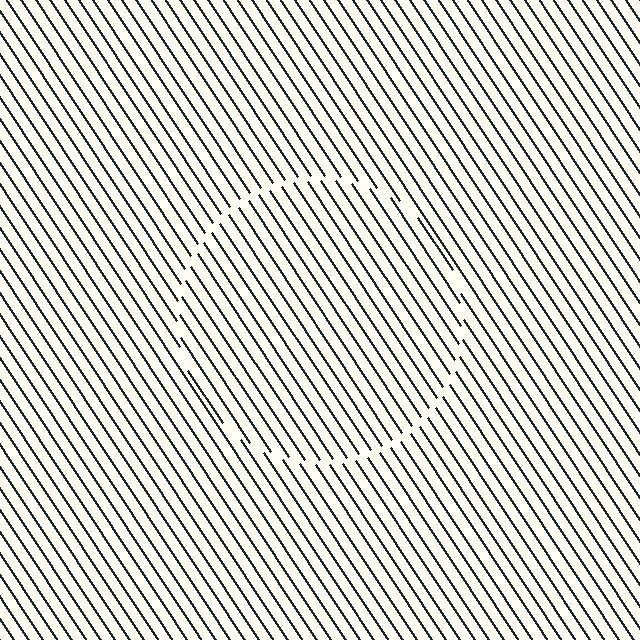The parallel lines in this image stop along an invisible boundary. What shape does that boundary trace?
An illusory circle. The interior of the shape contains the same grating, shifted by half a period — the contour is defined by the phase discontinuity where line-ends from the inner and outer gratings abut.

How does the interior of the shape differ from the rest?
The interior of the shape contains the same grating, shifted by half a period — the contour is defined by the phase discontinuity where line-ends from the inner and outer gratings abut.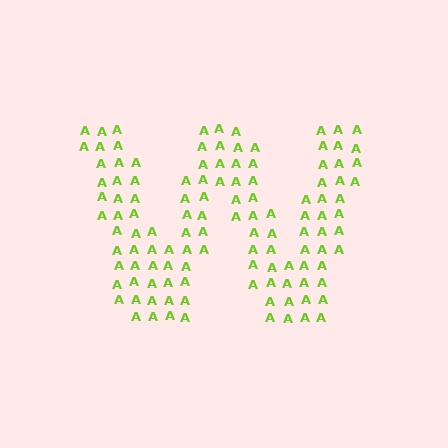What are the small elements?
The small elements are letter A's.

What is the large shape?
The large shape is the letter W.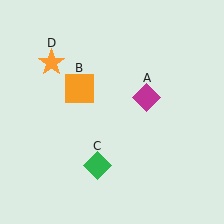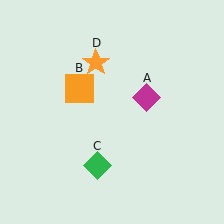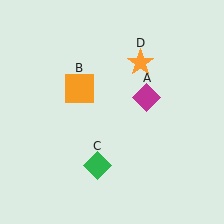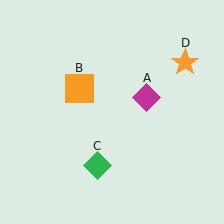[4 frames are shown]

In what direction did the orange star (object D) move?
The orange star (object D) moved right.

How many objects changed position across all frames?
1 object changed position: orange star (object D).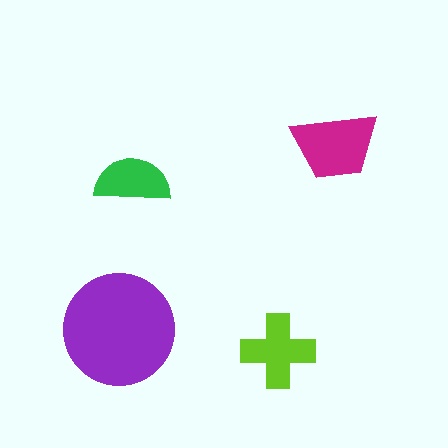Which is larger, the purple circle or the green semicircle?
The purple circle.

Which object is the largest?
The purple circle.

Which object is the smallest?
The green semicircle.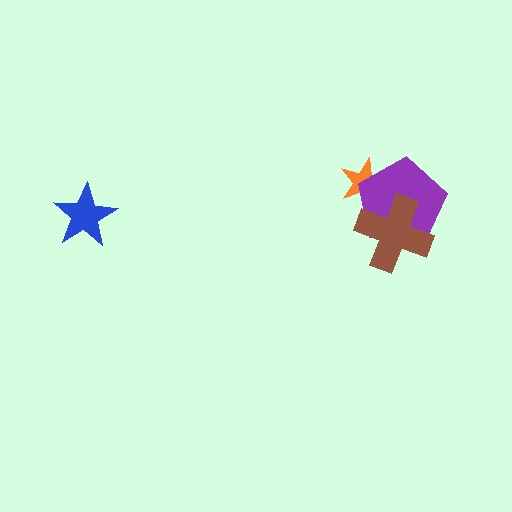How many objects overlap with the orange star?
1 object overlaps with the orange star.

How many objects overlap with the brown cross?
1 object overlaps with the brown cross.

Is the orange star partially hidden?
Yes, it is partially covered by another shape.